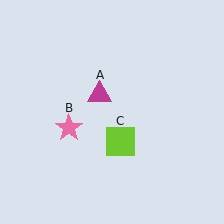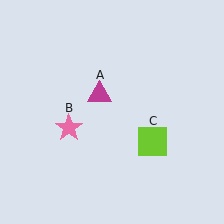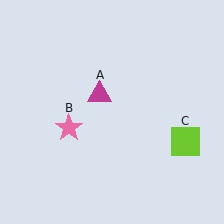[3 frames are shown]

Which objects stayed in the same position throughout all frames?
Magenta triangle (object A) and pink star (object B) remained stationary.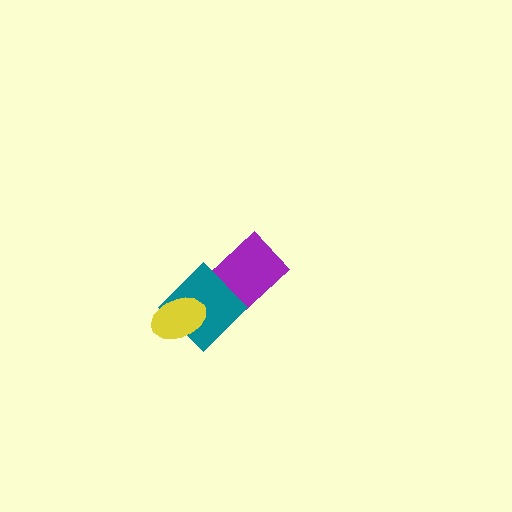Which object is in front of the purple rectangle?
The teal diamond is in front of the purple rectangle.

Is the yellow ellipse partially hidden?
No, no other shape covers it.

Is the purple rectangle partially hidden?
Yes, it is partially covered by another shape.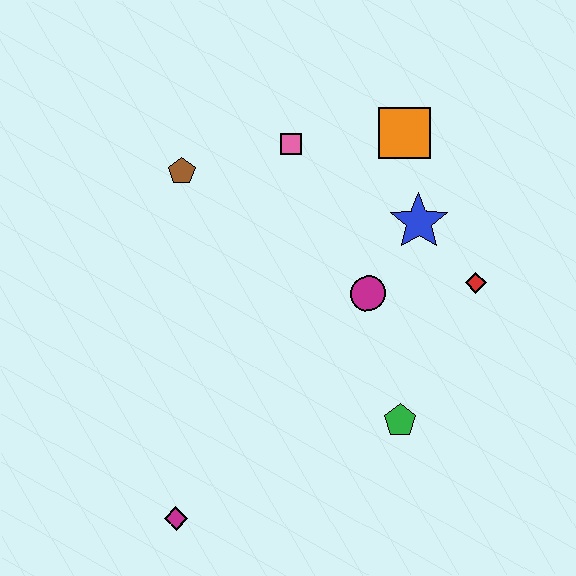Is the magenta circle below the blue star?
Yes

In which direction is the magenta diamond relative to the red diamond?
The magenta diamond is to the left of the red diamond.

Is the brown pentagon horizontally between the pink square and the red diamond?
No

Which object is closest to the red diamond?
The blue star is closest to the red diamond.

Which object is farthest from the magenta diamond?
The orange square is farthest from the magenta diamond.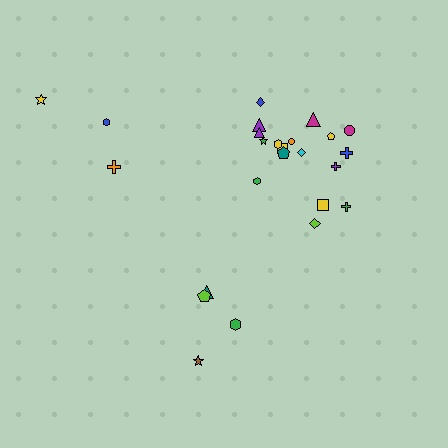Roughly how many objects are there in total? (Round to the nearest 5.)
Roughly 25 objects in total.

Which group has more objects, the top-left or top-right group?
The top-right group.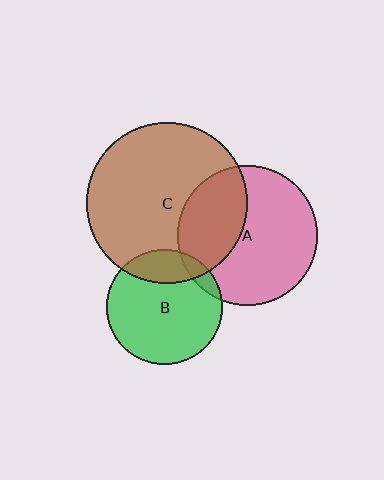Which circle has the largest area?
Circle C (brown).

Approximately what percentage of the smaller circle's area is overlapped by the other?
Approximately 20%.